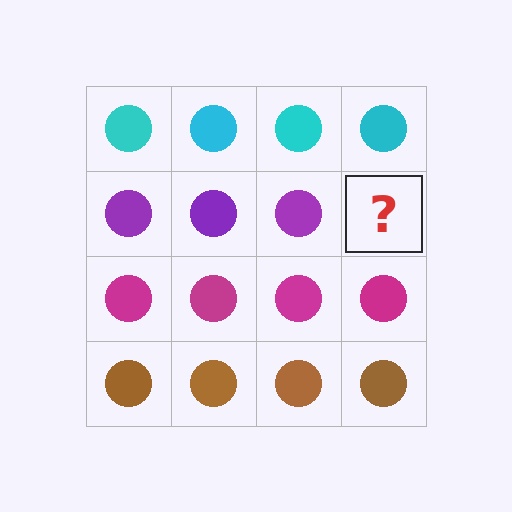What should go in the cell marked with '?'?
The missing cell should contain a purple circle.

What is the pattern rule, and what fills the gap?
The rule is that each row has a consistent color. The gap should be filled with a purple circle.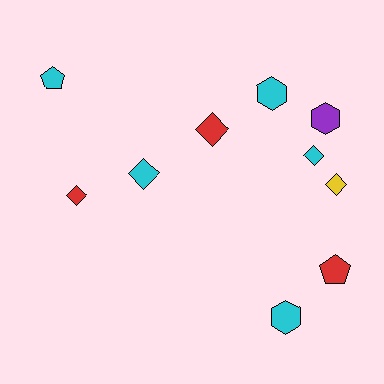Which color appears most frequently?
Cyan, with 5 objects.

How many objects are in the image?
There are 10 objects.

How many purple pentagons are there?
There are no purple pentagons.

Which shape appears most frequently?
Diamond, with 5 objects.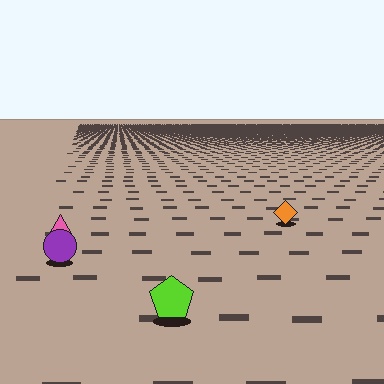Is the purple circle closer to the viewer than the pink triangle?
Yes. The purple circle is closer — you can tell from the texture gradient: the ground texture is coarser near it.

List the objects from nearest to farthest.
From nearest to farthest: the lime pentagon, the purple circle, the pink triangle, the orange diamond.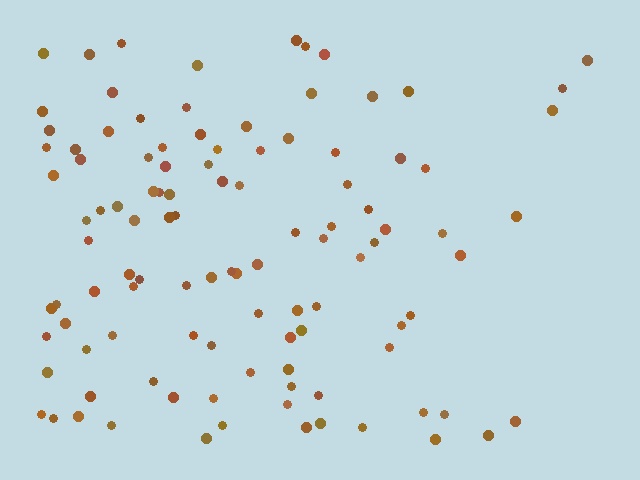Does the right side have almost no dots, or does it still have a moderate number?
Still a moderate number, just noticeably fewer than the left.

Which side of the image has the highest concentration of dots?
The left.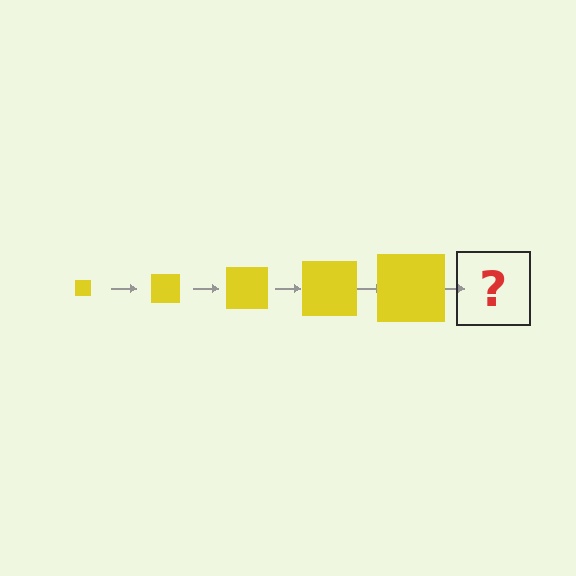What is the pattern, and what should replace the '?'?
The pattern is that the square gets progressively larger each step. The '?' should be a yellow square, larger than the previous one.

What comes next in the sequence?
The next element should be a yellow square, larger than the previous one.